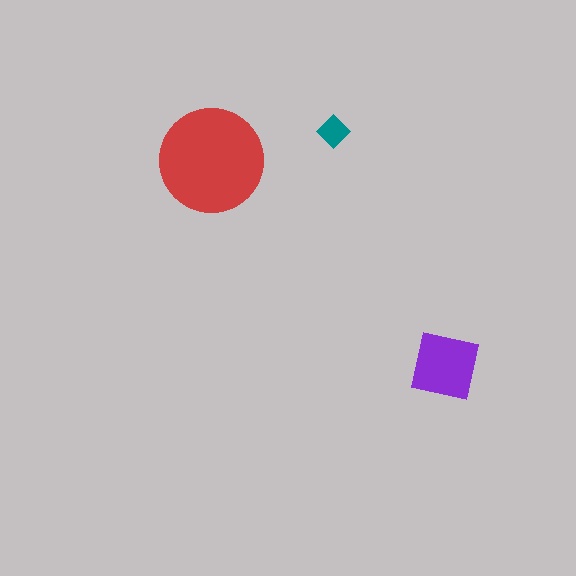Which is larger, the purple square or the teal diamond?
The purple square.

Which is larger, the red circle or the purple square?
The red circle.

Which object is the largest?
The red circle.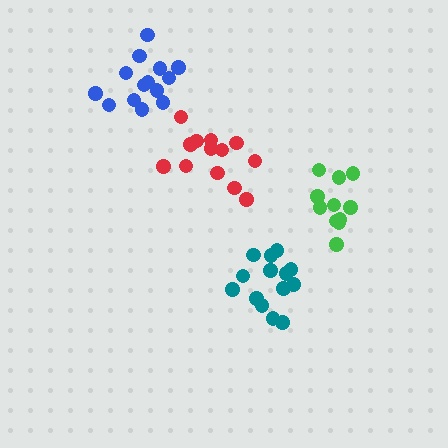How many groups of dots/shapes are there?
There are 4 groups.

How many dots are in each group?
Group 1: 13 dots, Group 2: 14 dots, Group 3: 14 dots, Group 4: 11 dots (52 total).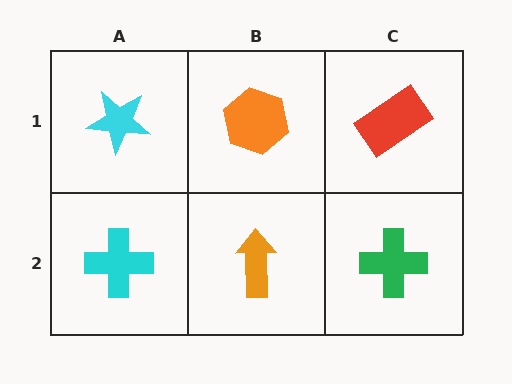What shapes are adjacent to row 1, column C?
A green cross (row 2, column C), an orange hexagon (row 1, column B).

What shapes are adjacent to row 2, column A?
A cyan star (row 1, column A), an orange arrow (row 2, column B).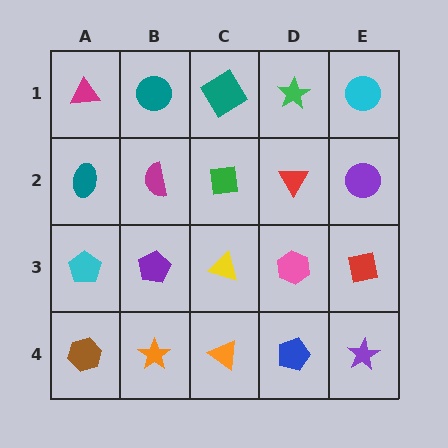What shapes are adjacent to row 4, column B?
A purple pentagon (row 3, column B), a brown hexagon (row 4, column A), an orange triangle (row 4, column C).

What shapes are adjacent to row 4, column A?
A cyan pentagon (row 3, column A), an orange star (row 4, column B).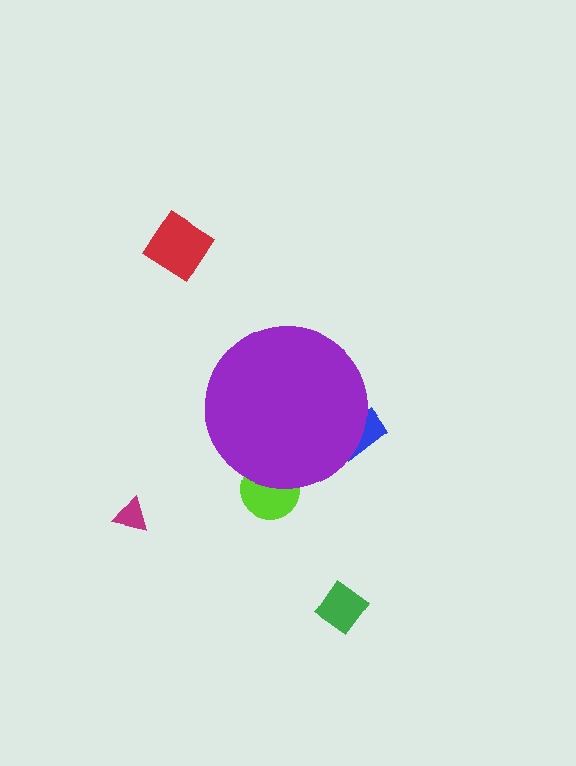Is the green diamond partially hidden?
No, the green diamond is fully visible.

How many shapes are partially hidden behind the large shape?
2 shapes are partially hidden.